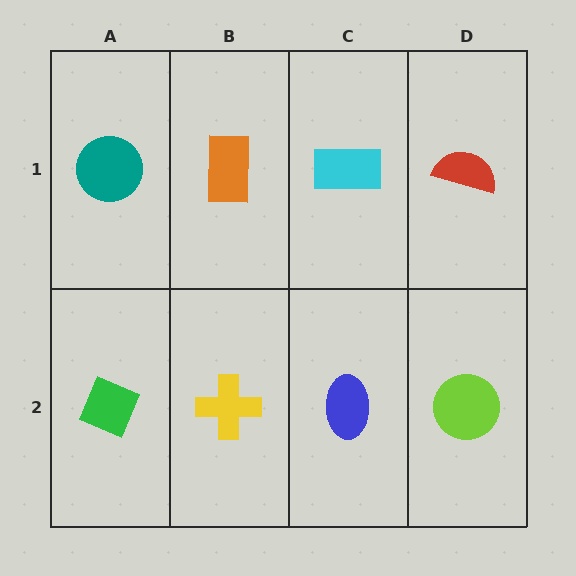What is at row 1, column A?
A teal circle.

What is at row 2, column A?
A green diamond.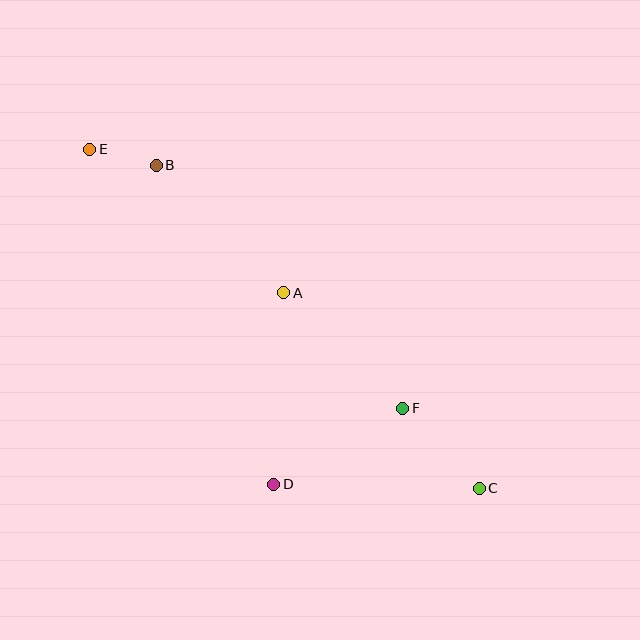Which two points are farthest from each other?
Points C and E are farthest from each other.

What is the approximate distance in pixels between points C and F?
The distance between C and F is approximately 111 pixels.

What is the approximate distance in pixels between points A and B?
The distance between A and B is approximately 180 pixels.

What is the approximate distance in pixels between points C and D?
The distance between C and D is approximately 205 pixels.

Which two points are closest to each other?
Points B and E are closest to each other.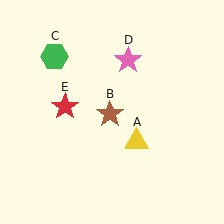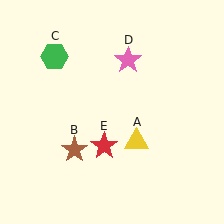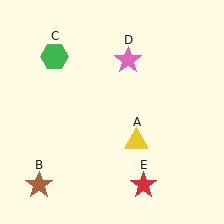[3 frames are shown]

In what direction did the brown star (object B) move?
The brown star (object B) moved down and to the left.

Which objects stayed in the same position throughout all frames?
Yellow triangle (object A) and green hexagon (object C) and pink star (object D) remained stationary.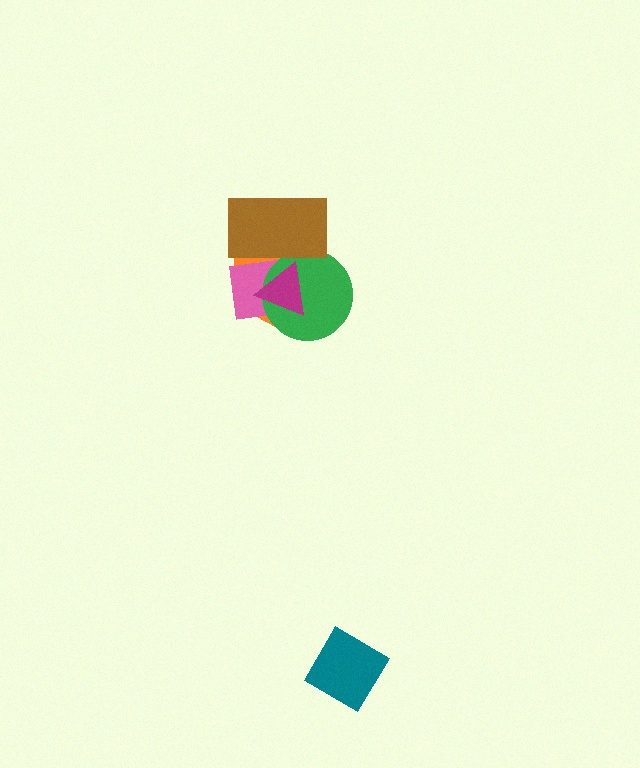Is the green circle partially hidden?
Yes, it is partially covered by another shape.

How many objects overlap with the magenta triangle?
4 objects overlap with the magenta triangle.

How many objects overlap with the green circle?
4 objects overlap with the green circle.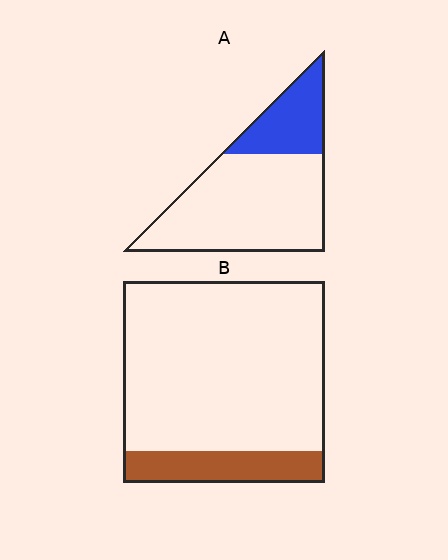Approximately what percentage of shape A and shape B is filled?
A is approximately 25% and B is approximately 15%.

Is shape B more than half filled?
No.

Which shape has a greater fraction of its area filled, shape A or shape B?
Shape A.